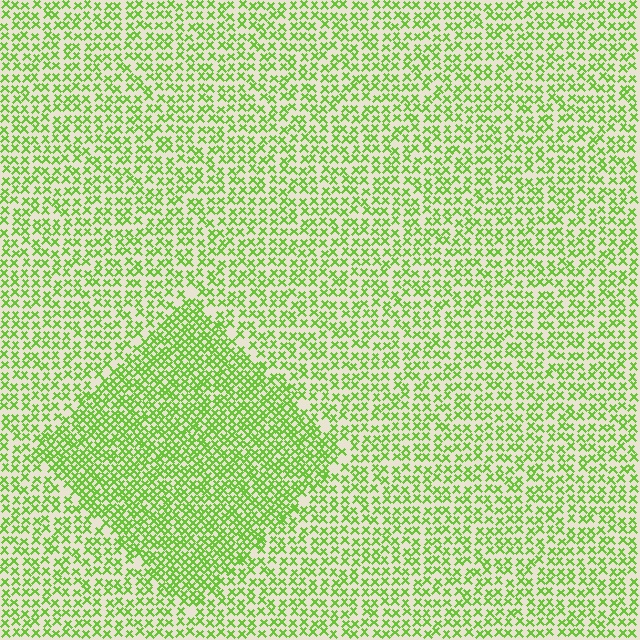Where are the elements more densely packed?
The elements are more densely packed inside the diamond boundary.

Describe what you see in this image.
The image contains small lime elements arranged at two different densities. A diamond-shaped region is visible where the elements are more densely packed than the surrounding area.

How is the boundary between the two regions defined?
The boundary is defined by a change in element density (approximately 1.7x ratio). All elements are the same color, size, and shape.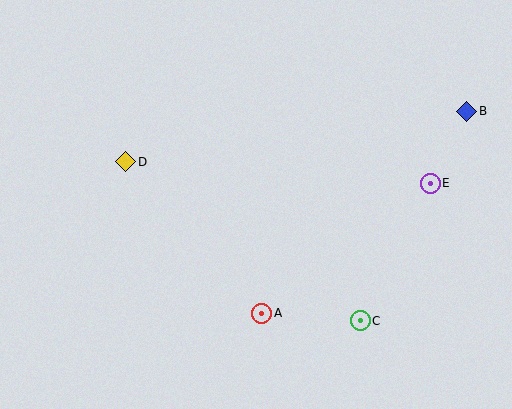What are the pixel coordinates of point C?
Point C is at (360, 321).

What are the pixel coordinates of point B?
Point B is at (467, 111).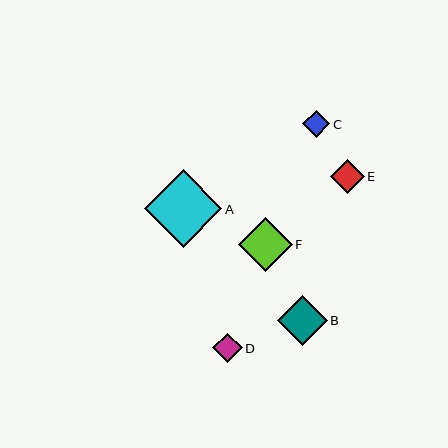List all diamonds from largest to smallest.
From largest to smallest: A, F, B, E, D, C.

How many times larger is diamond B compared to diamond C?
Diamond B is approximately 1.9 times the size of diamond C.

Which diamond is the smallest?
Diamond C is the smallest with a size of approximately 27 pixels.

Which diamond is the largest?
Diamond A is the largest with a size of approximately 78 pixels.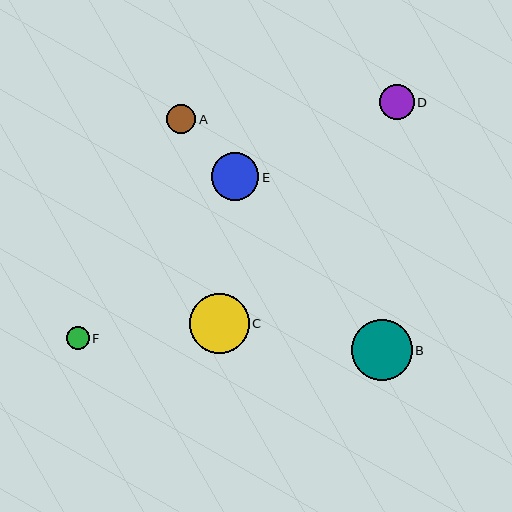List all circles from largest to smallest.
From largest to smallest: B, C, E, D, A, F.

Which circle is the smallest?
Circle F is the smallest with a size of approximately 23 pixels.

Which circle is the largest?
Circle B is the largest with a size of approximately 61 pixels.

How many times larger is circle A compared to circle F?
Circle A is approximately 1.3 times the size of circle F.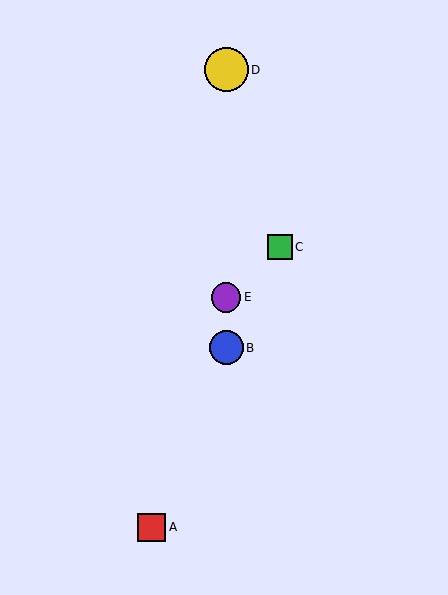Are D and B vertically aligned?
Yes, both are at x≈226.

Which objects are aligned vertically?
Objects B, D, E are aligned vertically.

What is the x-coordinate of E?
Object E is at x≈226.